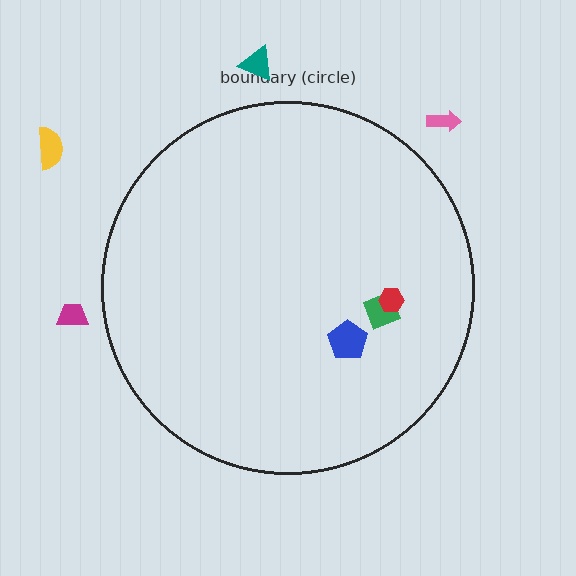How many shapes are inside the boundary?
3 inside, 4 outside.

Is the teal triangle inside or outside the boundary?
Outside.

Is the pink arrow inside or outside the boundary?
Outside.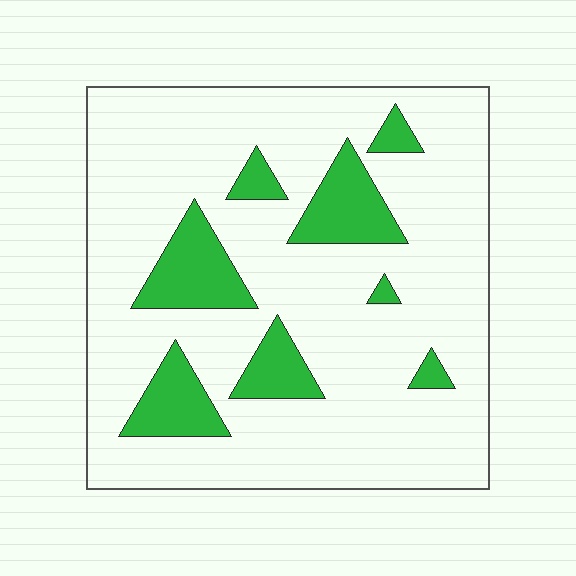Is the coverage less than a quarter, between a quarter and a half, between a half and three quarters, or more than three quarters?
Less than a quarter.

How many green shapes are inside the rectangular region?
8.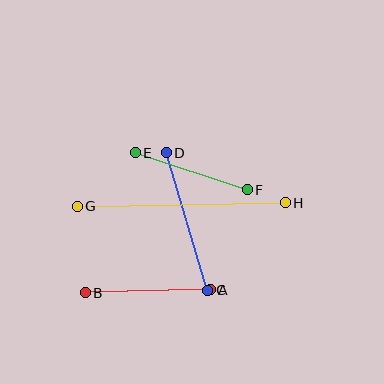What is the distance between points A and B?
The distance is approximately 125 pixels.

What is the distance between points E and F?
The distance is approximately 118 pixels.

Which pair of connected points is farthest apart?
Points G and H are farthest apart.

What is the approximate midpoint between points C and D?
The midpoint is at approximately (187, 222) pixels.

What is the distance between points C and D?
The distance is approximately 143 pixels.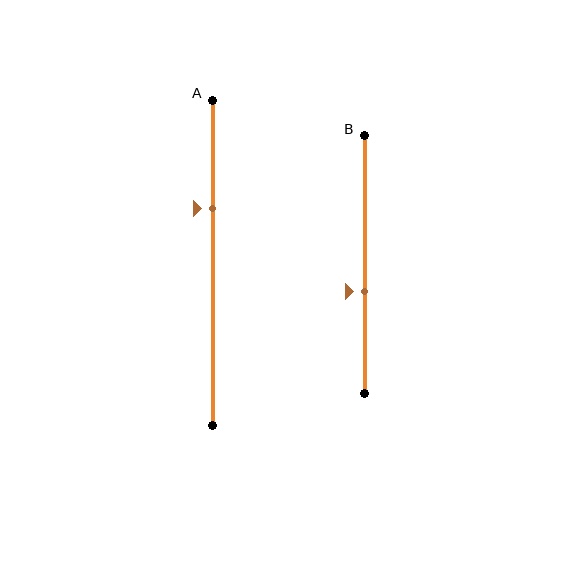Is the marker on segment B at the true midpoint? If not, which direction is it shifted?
No, the marker on segment B is shifted downward by about 10% of the segment length.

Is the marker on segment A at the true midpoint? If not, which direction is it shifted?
No, the marker on segment A is shifted upward by about 17% of the segment length.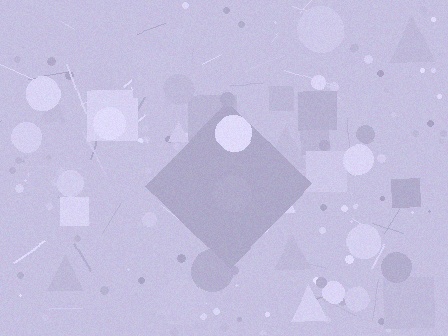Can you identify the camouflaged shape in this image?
The camouflaged shape is a diamond.